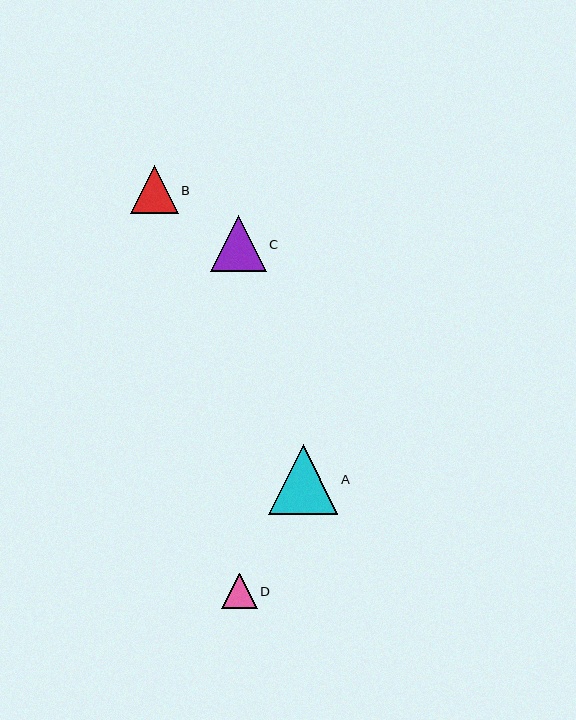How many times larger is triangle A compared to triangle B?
Triangle A is approximately 1.5 times the size of triangle B.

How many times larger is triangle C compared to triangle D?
Triangle C is approximately 1.6 times the size of triangle D.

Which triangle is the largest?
Triangle A is the largest with a size of approximately 69 pixels.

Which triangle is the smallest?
Triangle D is the smallest with a size of approximately 35 pixels.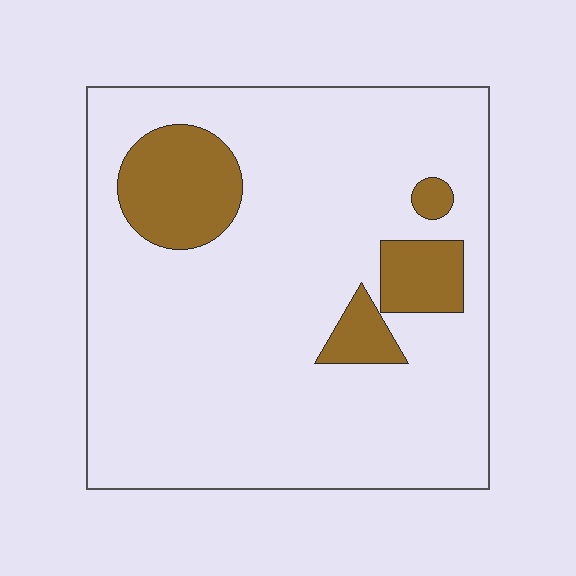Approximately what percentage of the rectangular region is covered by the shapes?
Approximately 15%.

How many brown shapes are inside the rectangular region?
4.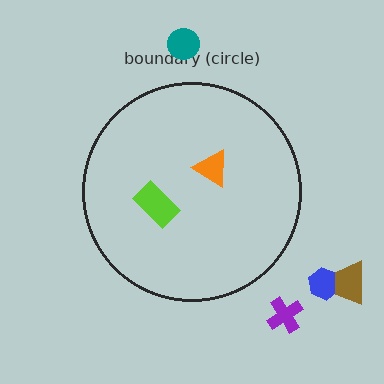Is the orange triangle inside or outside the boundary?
Inside.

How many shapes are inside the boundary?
2 inside, 4 outside.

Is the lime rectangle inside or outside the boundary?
Inside.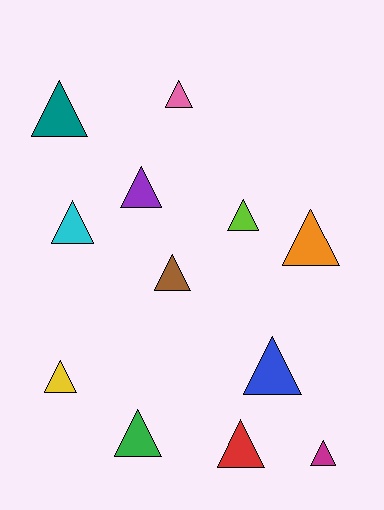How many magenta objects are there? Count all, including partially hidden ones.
There is 1 magenta object.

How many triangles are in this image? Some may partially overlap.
There are 12 triangles.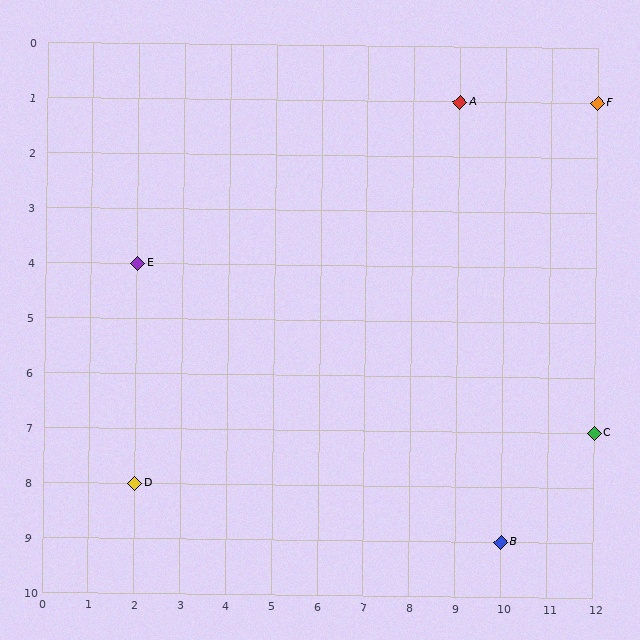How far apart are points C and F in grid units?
Points C and F are 6 rows apart.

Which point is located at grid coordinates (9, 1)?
Point A is at (9, 1).